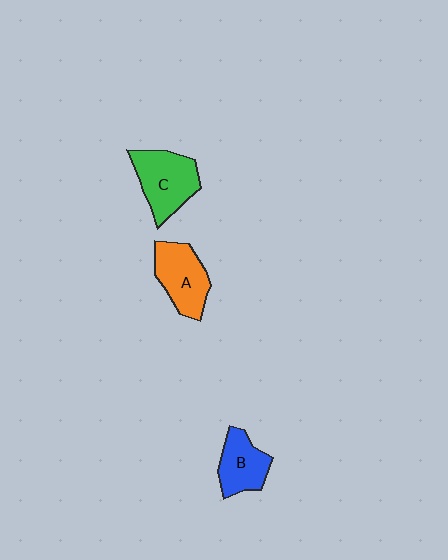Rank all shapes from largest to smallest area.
From largest to smallest: C (green), A (orange), B (blue).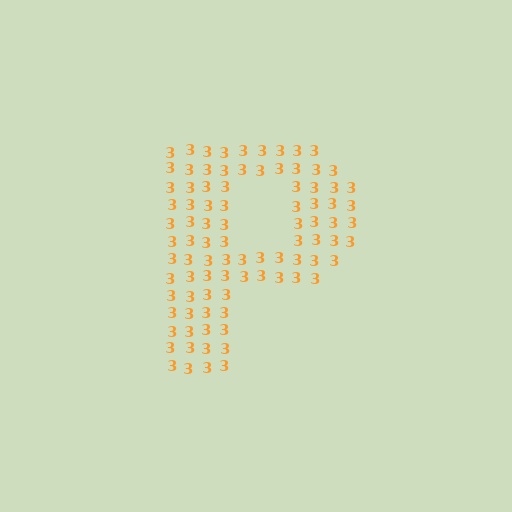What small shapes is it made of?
It is made of small digit 3's.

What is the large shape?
The large shape is the letter P.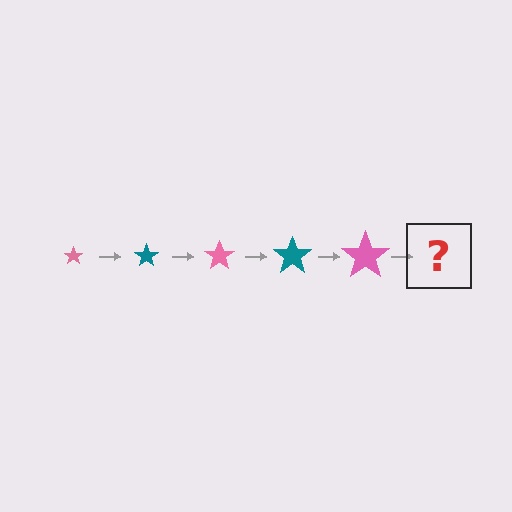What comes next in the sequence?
The next element should be a teal star, larger than the previous one.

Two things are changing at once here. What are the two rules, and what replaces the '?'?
The two rules are that the star grows larger each step and the color cycles through pink and teal. The '?' should be a teal star, larger than the previous one.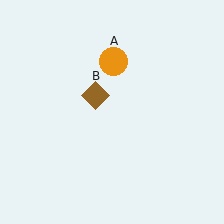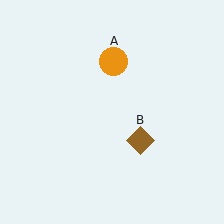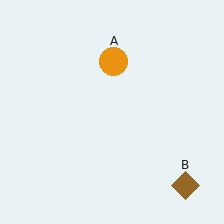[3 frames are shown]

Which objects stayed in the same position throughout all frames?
Orange circle (object A) remained stationary.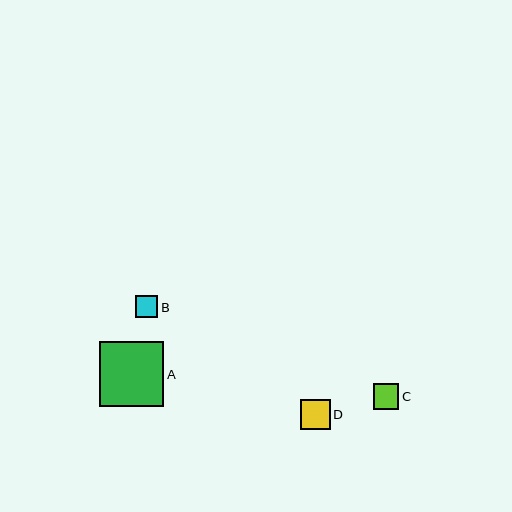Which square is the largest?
Square A is the largest with a size of approximately 64 pixels.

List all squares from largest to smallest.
From largest to smallest: A, D, C, B.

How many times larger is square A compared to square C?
Square A is approximately 2.6 times the size of square C.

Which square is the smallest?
Square B is the smallest with a size of approximately 22 pixels.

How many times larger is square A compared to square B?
Square A is approximately 2.9 times the size of square B.